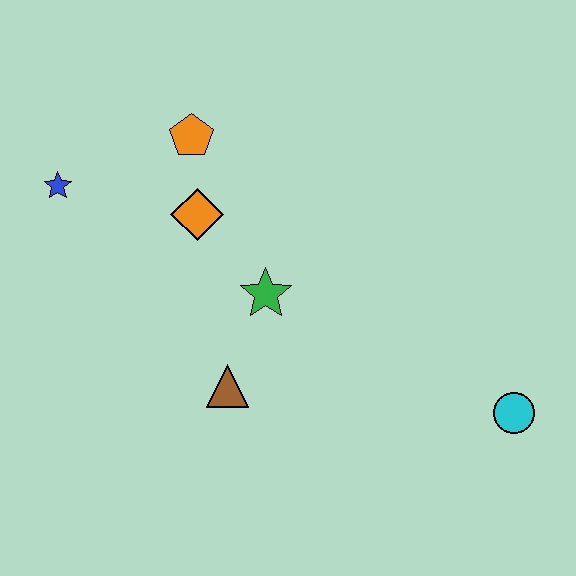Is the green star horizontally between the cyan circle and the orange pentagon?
Yes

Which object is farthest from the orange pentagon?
The cyan circle is farthest from the orange pentagon.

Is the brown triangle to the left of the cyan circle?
Yes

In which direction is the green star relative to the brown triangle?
The green star is above the brown triangle.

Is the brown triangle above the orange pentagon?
No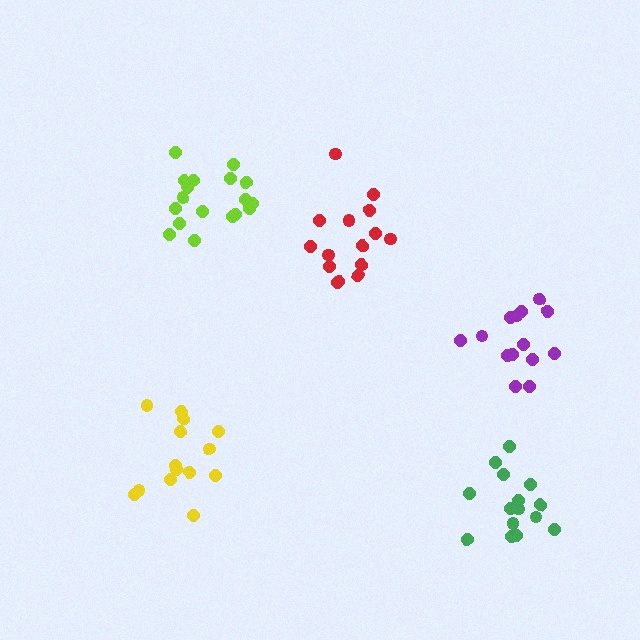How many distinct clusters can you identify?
There are 5 distinct clusters.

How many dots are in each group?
Group 1: 15 dots, Group 2: 14 dots, Group 3: 19 dots, Group 4: 14 dots, Group 5: 15 dots (77 total).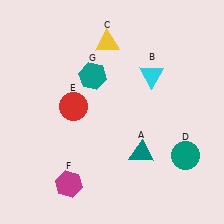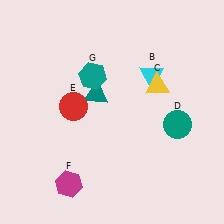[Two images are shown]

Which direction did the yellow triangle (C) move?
The yellow triangle (C) moved right.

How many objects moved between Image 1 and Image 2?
3 objects moved between the two images.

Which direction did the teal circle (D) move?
The teal circle (D) moved up.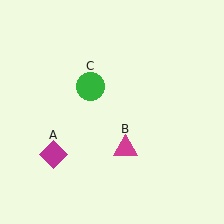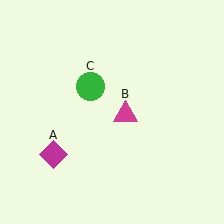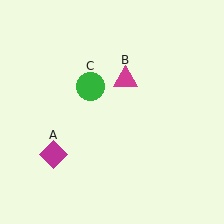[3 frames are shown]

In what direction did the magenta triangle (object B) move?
The magenta triangle (object B) moved up.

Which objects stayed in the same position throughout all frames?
Magenta diamond (object A) and green circle (object C) remained stationary.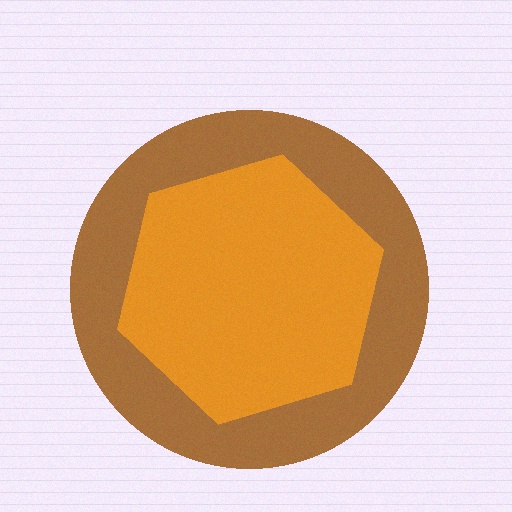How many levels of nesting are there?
2.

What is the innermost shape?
The orange hexagon.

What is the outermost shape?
The brown circle.